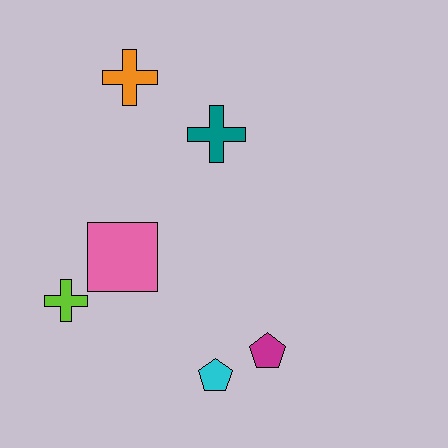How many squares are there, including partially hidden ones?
There is 1 square.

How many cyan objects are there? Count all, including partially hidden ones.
There is 1 cyan object.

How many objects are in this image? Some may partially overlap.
There are 6 objects.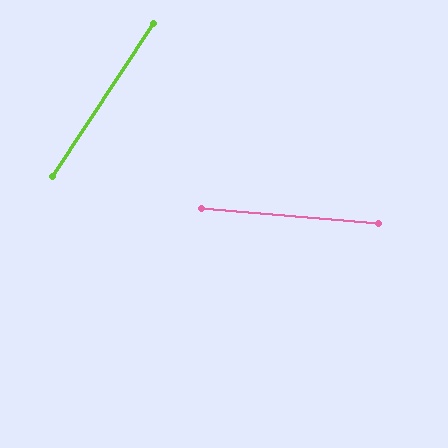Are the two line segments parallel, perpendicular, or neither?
Neither parallel nor perpendicular — they differ by about 61°.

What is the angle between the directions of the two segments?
Approximately 61 degrees.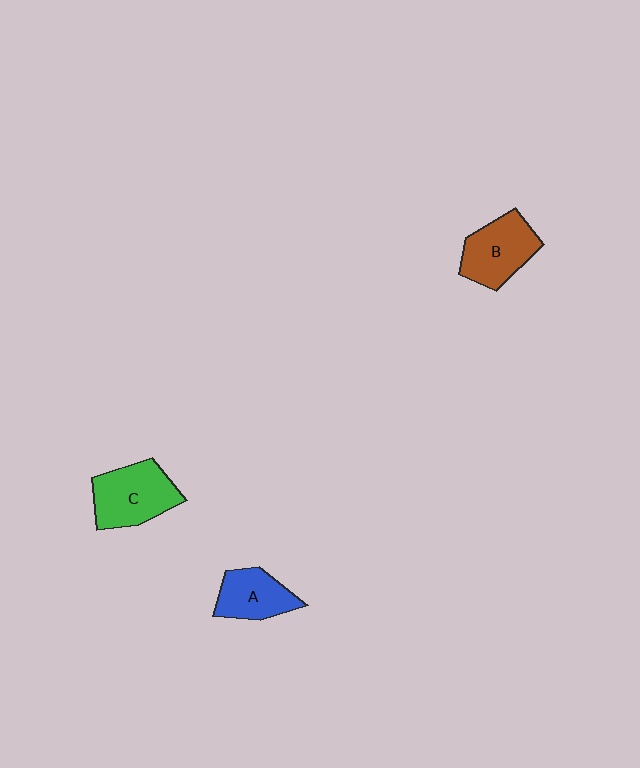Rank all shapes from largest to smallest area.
From largest to smallest: C (green), B (brown), A (blue).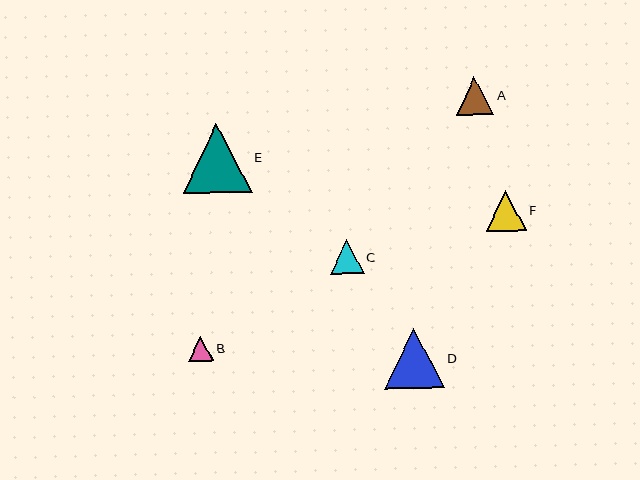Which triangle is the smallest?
Triangle B is the smallest with a size of approximately 25 pixels.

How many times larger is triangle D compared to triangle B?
Triangle D is approximately 2.4 times the size of triangle B.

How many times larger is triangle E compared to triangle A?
Triangle E is approximately 1.8 times the size of triangle A.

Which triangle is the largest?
Triangle E is the largest with a size of approximately 69 pixels.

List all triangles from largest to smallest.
From largest to smallest: E, D, F, A, C, B.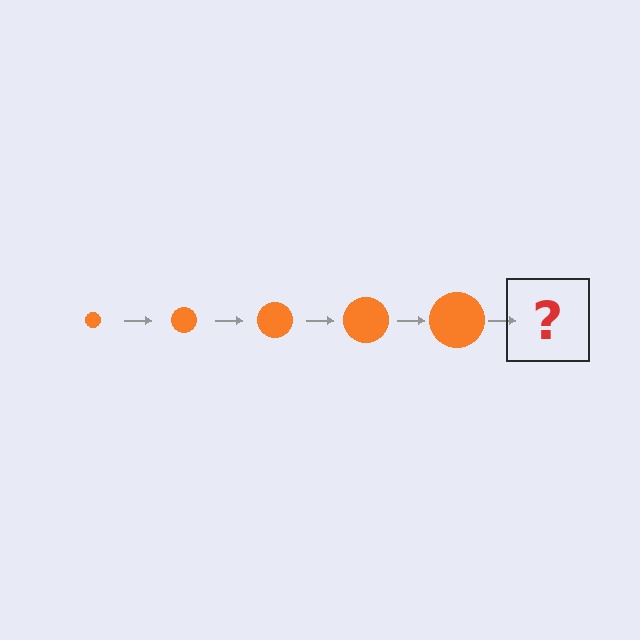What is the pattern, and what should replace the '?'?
The pattern is that the circle gets progressively larger each step. The '?' should be an orange circle, larger than the previous one.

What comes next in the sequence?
The next element should be an orange circle, larger than the previous one.